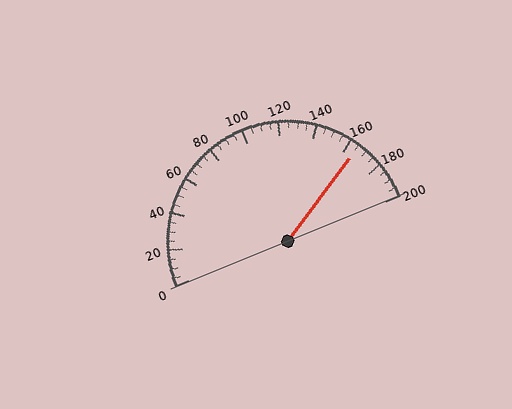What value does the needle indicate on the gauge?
The needle indicates approximately 165.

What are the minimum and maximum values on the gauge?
The gauge ranges from 0 to 200.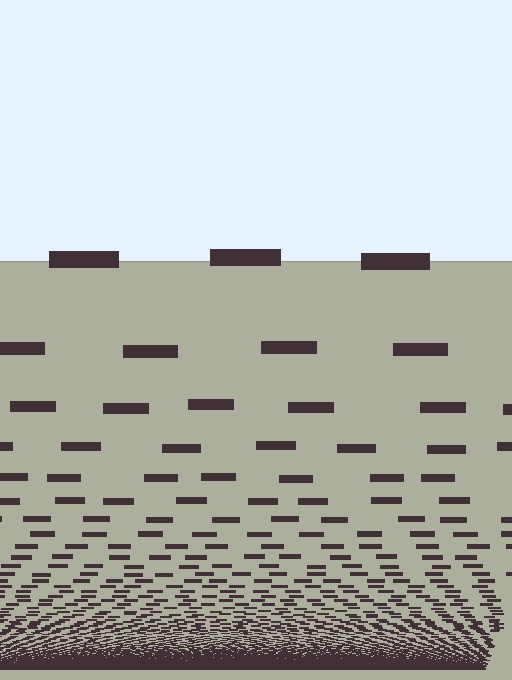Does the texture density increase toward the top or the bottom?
Density increases toward the bottom.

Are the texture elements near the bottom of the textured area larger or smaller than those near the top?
Smaller. The gradient is inverted — elements near the bottom are smaller and denser.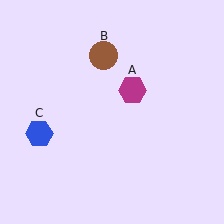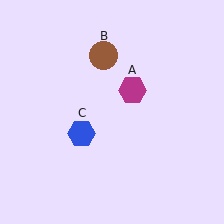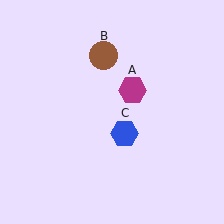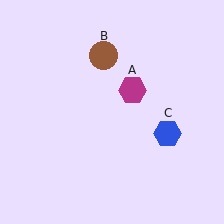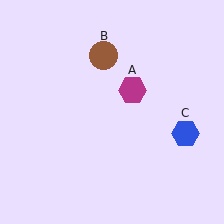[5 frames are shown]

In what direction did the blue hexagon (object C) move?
The blue hexagon (object C) moved right.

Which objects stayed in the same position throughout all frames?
Magenta hexagon (object A) and brown circle (object B) remained stationary.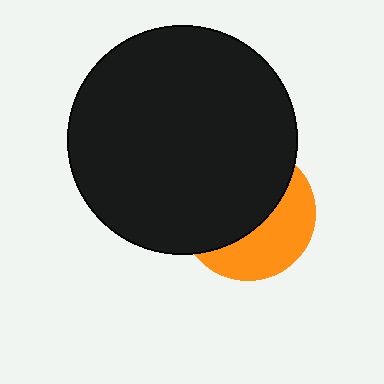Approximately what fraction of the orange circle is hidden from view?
Roughly 59% of the orange circle is hidden behind the black circle.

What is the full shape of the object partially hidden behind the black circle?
The partially hidden object is an orange circle.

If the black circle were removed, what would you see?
You would see the complete orange circle.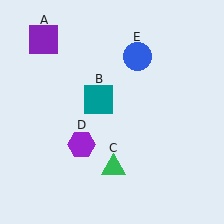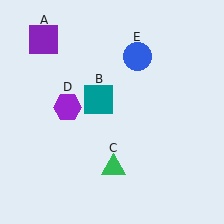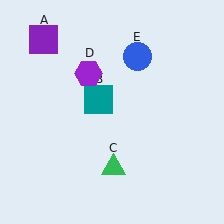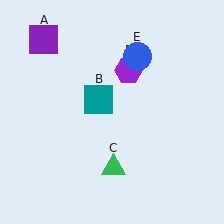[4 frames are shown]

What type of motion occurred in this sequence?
The purple hexagon (object D) rotated clockwise around the center of the scene.